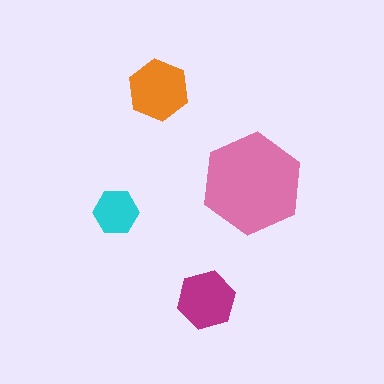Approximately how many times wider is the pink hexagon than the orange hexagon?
About 1.5 times wider.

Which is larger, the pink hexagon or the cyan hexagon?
The pink one.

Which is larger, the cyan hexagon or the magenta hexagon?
The magenta one.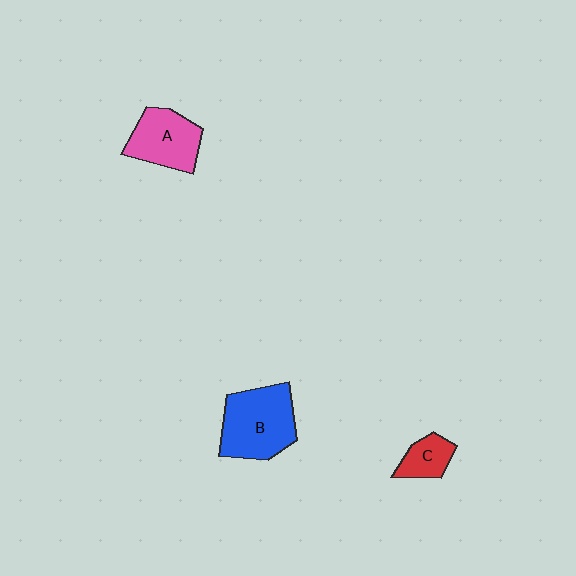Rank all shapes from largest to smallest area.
From largest to smallest: B (blue), A (pink), C (red).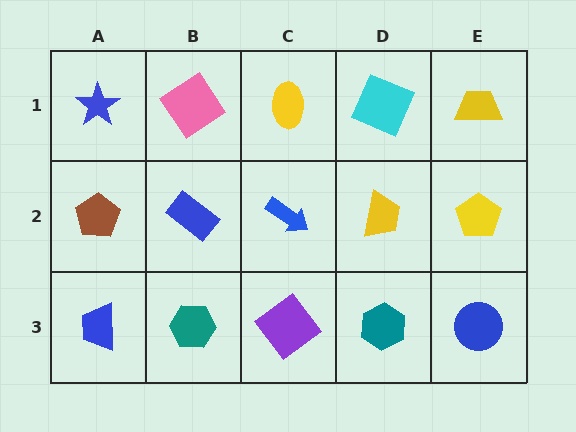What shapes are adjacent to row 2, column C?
A yellow ellipse (row 1, column C), a purple diamond (row 3, column C), a blue rectangle (row 2, column B), a yellow trapezoid (row 2, column D).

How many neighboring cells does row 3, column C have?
3.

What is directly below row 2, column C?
A purple diamond.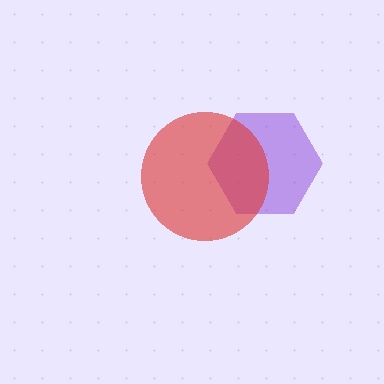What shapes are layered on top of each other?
The layered shapes are: a purple hexagon, a red circle.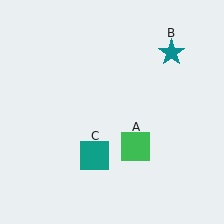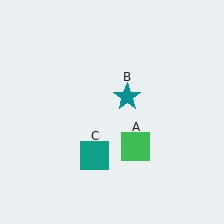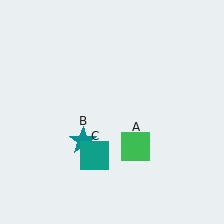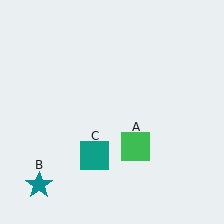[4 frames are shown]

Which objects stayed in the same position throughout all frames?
Green square (object A) and teal square (object C) remained stationary.